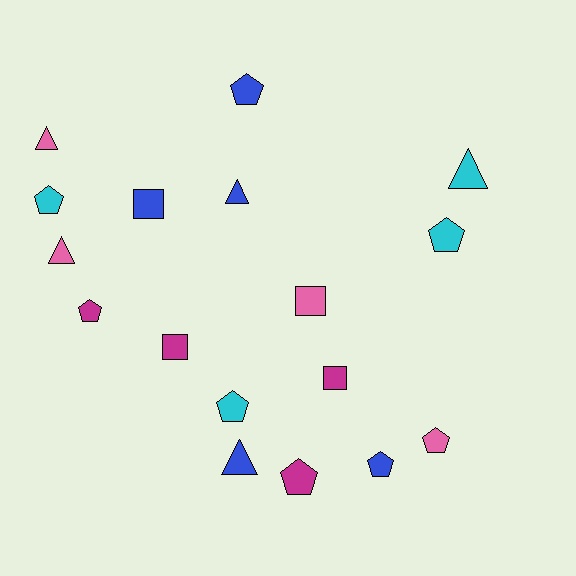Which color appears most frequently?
Blue, with 5 objects.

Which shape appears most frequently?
Pentagon, with 8 objects.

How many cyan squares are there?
There are no cyan squares.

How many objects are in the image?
There are 17 objects.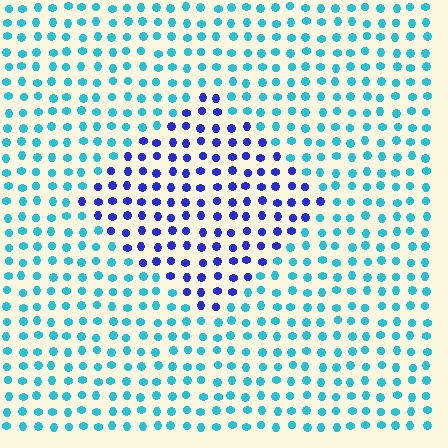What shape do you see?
I see a diamond.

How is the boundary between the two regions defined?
The boundary is defined purely by a slight shift in hue (about 53 degrees). Spacing, size, and orientation are identical on both sides.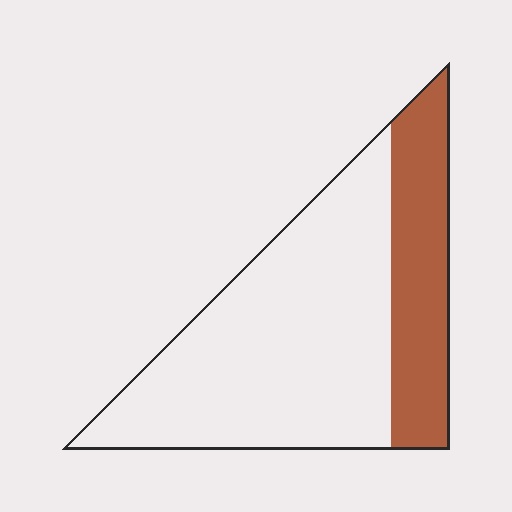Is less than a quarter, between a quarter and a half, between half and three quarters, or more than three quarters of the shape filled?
Between a quarter and a half.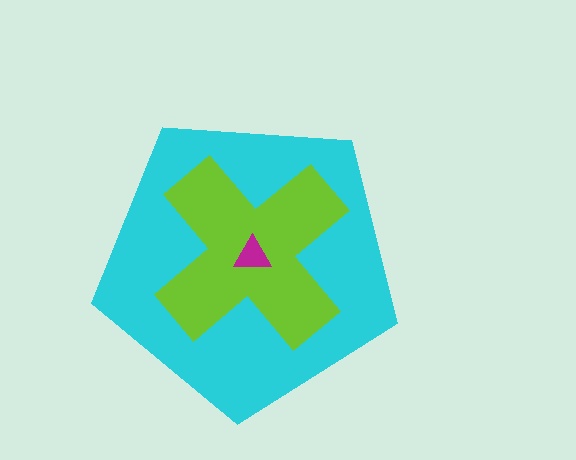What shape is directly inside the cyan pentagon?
The lime cross.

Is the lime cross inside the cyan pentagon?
Yes.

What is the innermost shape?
The magenta triangle.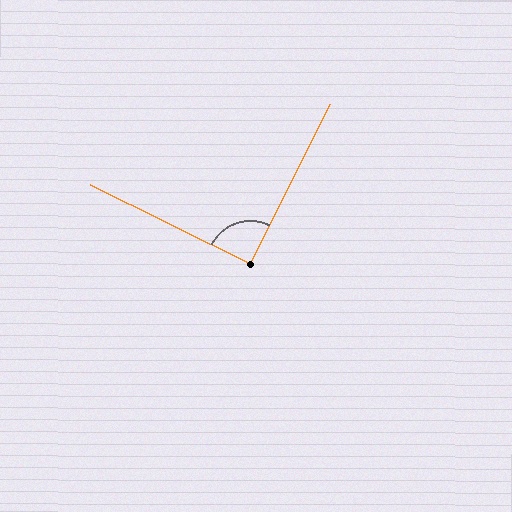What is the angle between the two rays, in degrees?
Approximately 90 degrees.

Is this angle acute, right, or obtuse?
It is approximately a right angle.